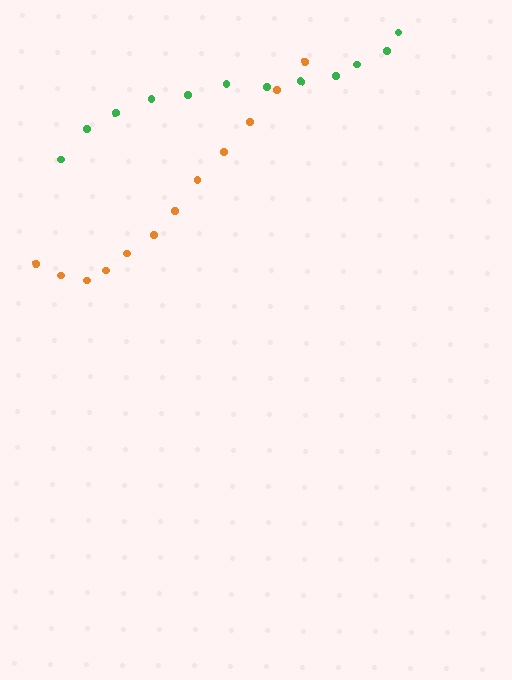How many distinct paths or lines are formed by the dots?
There are 2 distinct paths.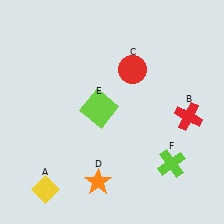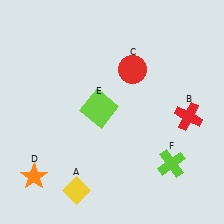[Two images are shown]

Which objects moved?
The objects that moved are: the yellow diamond (A), the orange star (D).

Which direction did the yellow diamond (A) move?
The yellow diamond (A) moved right.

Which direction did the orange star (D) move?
The orange star (D) moved left.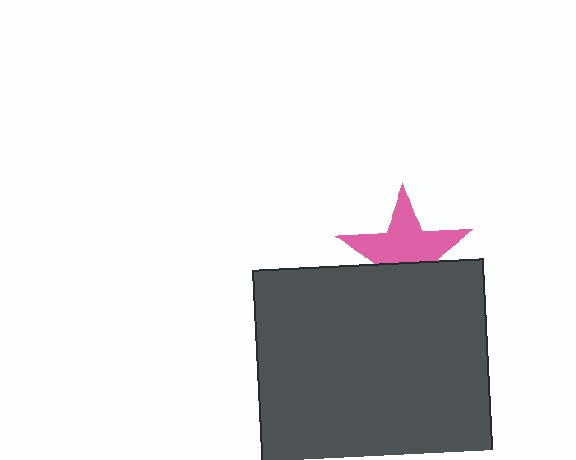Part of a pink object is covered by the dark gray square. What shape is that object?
It is a star.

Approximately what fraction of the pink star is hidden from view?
Roughly 38% of the pink star is hidden behind the dark gray square.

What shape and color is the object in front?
The object in front is a dark gray square.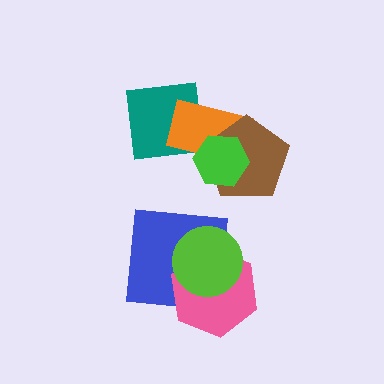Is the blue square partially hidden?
Yes, it is partially covered by another shape.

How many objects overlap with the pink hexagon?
2 objects overlap with the pink hexagon.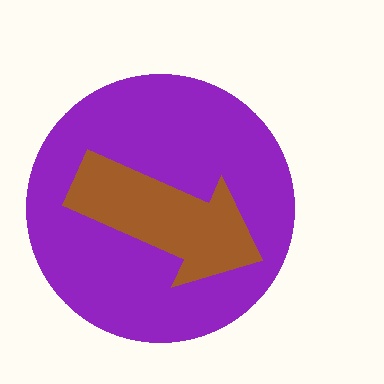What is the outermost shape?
The purple circle.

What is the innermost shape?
The brown arrow.